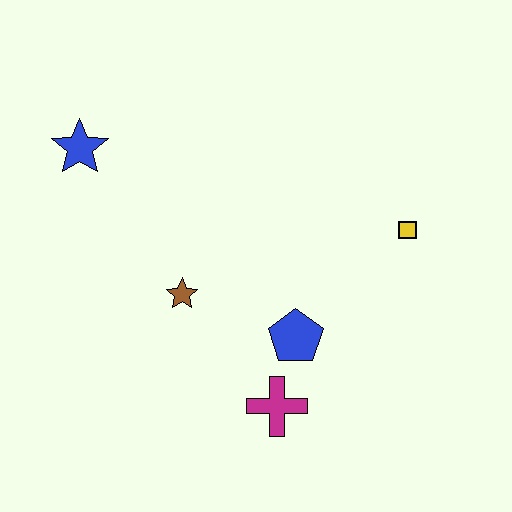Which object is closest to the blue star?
The brown star is closest to the blue star.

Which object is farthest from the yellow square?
The blue star is farthest from the yellow square.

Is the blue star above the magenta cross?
Yes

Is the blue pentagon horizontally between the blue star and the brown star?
No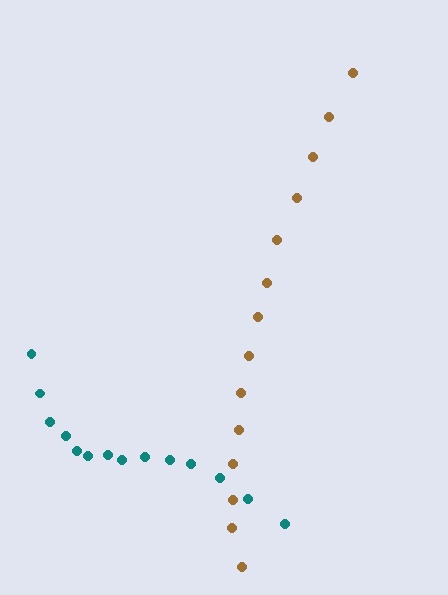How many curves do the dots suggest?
There are 2 distinct paths.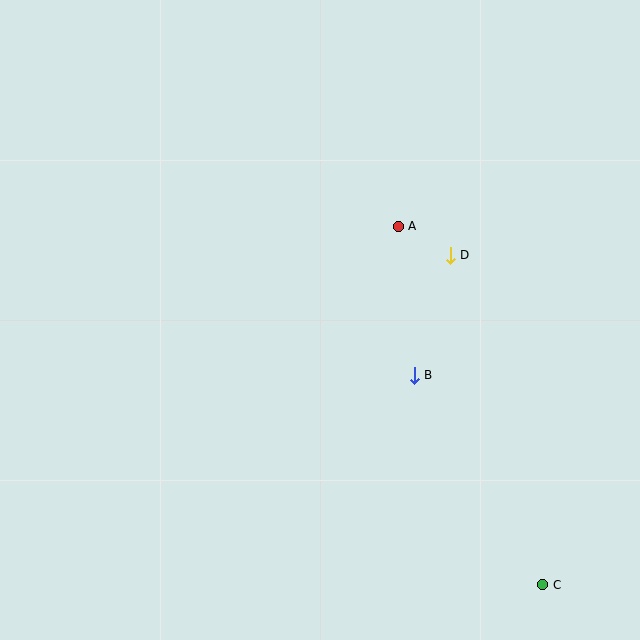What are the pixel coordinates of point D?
Point D is at (450, 256).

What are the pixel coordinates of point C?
Point C is at (543, 585).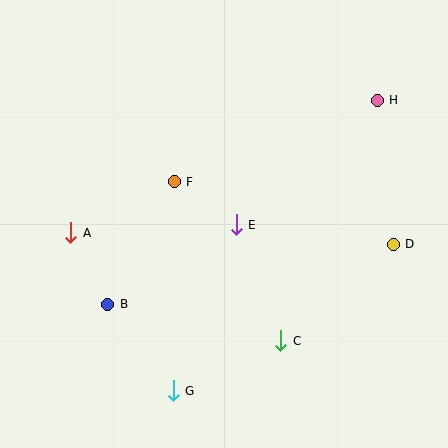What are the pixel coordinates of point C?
Point C is at (281, 341).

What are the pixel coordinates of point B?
Point B is at (108, 304).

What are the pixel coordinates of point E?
Point E is at (236, 225).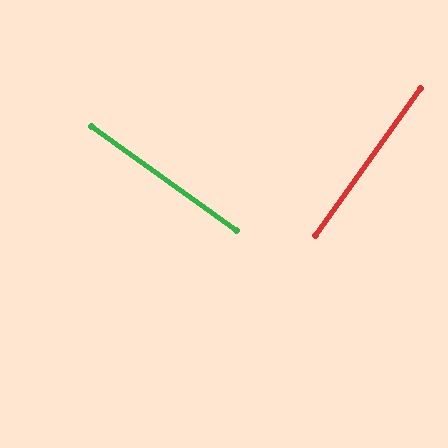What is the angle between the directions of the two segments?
Approximately 90 degrees.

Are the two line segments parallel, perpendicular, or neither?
Perpendicular — they meet at approximately 90°.